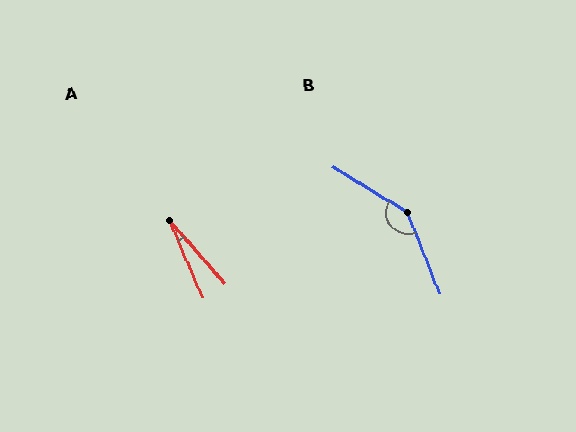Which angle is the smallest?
A, at approximately 18 degrees.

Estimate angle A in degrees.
Approximately 18 degrees.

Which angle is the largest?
B, at approximately 143 degrees.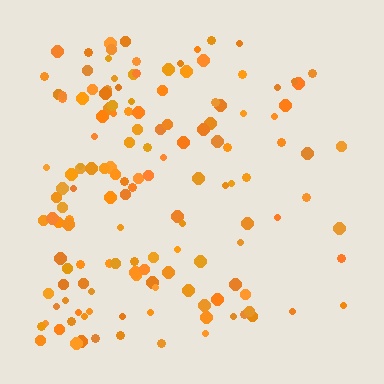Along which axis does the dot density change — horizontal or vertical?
Horizontal.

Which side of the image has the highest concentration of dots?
The left.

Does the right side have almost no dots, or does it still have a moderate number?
Still a moderate number, just noticeably fewer than the left.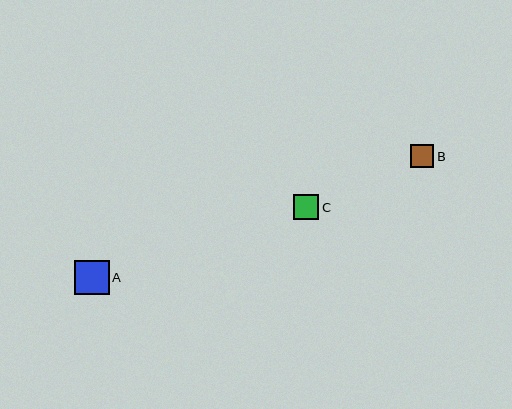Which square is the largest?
Square A is the largest with a size of approximately 34 pixels.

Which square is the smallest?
Square B is the smallest with a size of approximately 23 pixels.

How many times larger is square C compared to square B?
Square C is approximately 1.1 times the size of square B.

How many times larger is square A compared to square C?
Square A is approximately 1.4 times the size of square C.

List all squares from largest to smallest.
From largest to smallest: A, C, B.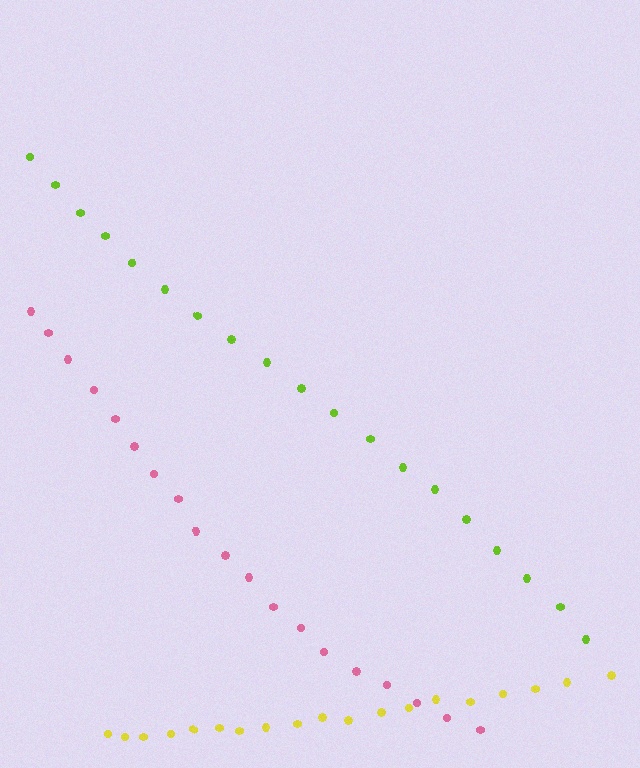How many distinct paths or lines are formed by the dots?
There are 3 distinct paths.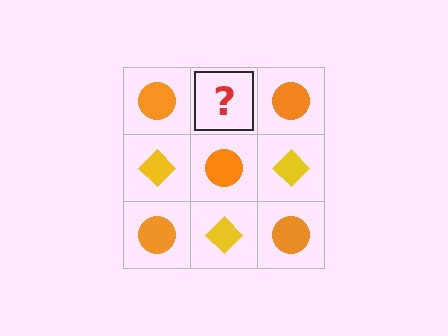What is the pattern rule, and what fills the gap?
The rule is that it alternates orange circle and yellow diamond in a checkerboard pattern. The gap should be filled with a yellow diamond.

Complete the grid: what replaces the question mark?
The question mark should be replaced with a yellow diamond.